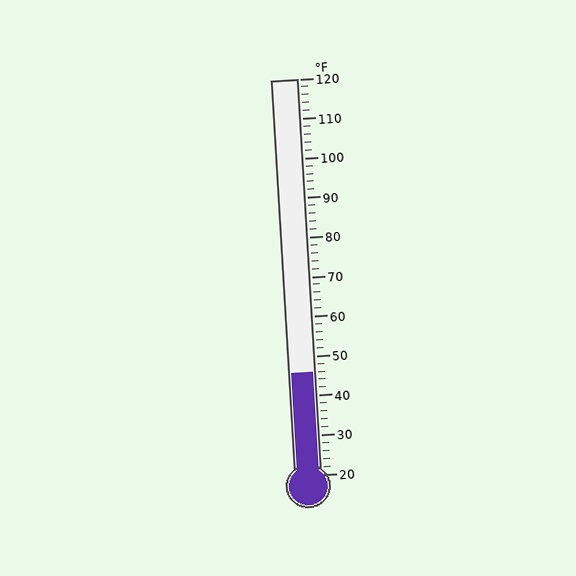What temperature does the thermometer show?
The thermometer shows approximately 46°F.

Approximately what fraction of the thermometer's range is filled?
The thermometer is filled to approximately 25% of its range.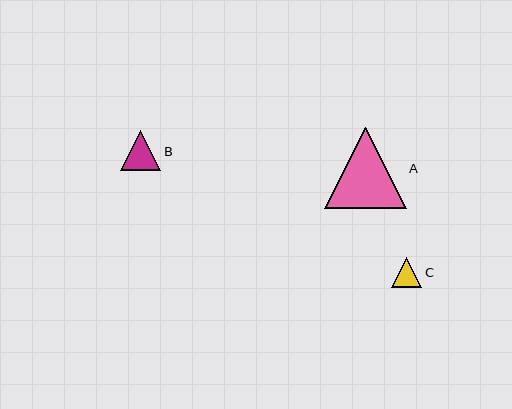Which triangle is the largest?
Triangle A is the largest with a size of approximately 81 pixels.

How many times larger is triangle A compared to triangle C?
Triangle A is approximately 2.7 times the size of triangle C.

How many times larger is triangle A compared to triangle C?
Triangle A is approximately 2.7 times the size of triangle C.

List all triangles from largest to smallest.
From largest to smallest: A, B, C.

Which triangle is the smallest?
Triangle C is the smallest with a size of approximately 30 pixels.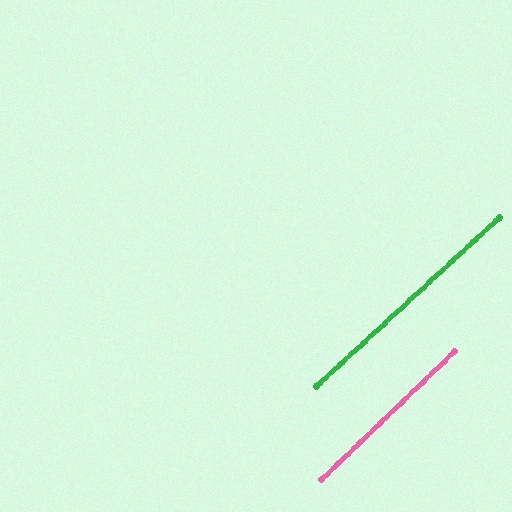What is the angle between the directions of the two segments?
Approximately 1 degree.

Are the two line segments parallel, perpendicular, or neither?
Parallel — their directions differ by only 1.3°.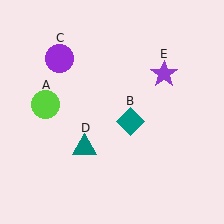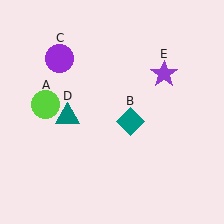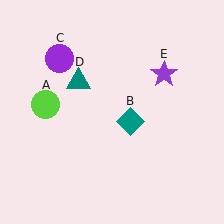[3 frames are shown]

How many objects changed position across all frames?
1 object changed position: teal triangle (object D).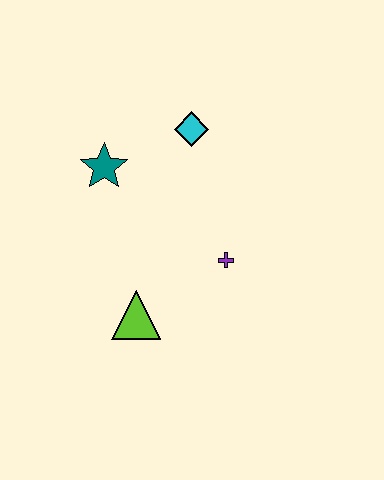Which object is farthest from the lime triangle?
The cyan diamond is farthest from the lime triangle.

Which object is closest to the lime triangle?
The purple cross is closest to the lime triangle.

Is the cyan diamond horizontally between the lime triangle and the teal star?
No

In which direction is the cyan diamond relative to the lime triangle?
The cyan diamond is above the lime triangle.